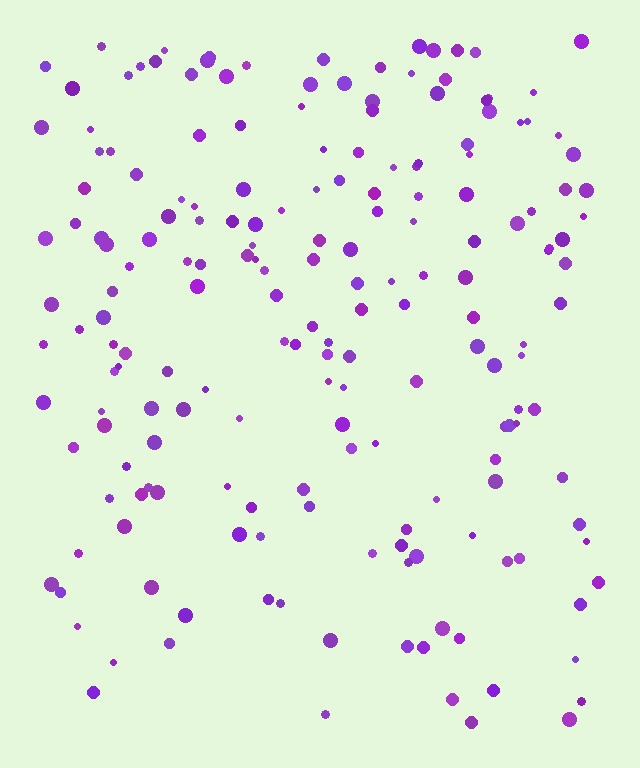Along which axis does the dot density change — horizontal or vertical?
Vertical.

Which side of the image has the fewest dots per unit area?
The bottom.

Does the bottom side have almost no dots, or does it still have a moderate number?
Still a moderate number, just noticeably fewer than the top.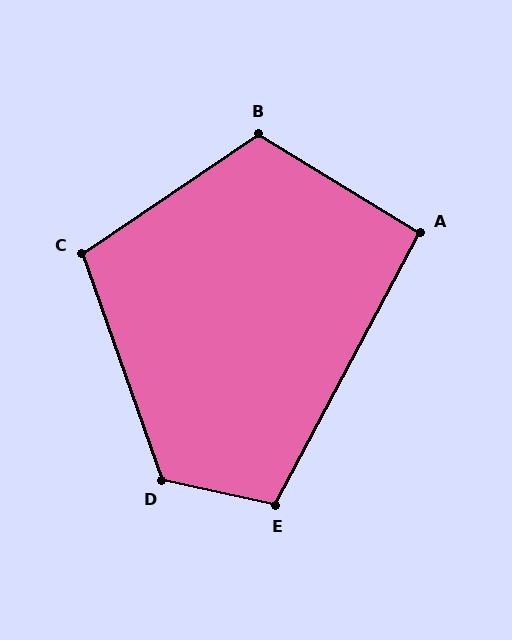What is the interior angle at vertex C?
Approximately 105 degrees (obtuse).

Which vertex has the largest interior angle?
D, at approximately 122 degrees.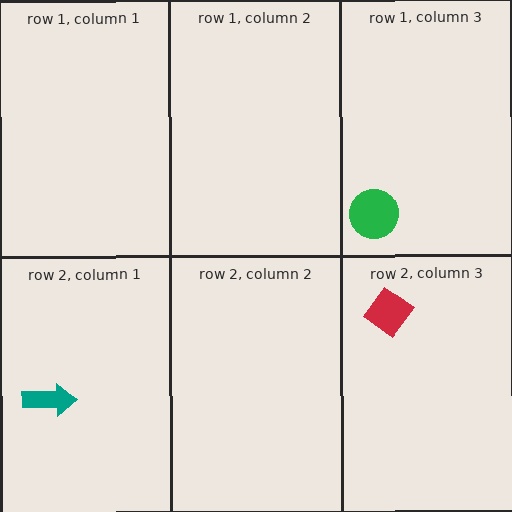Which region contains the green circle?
The row 1, column 3 region.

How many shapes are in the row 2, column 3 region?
1.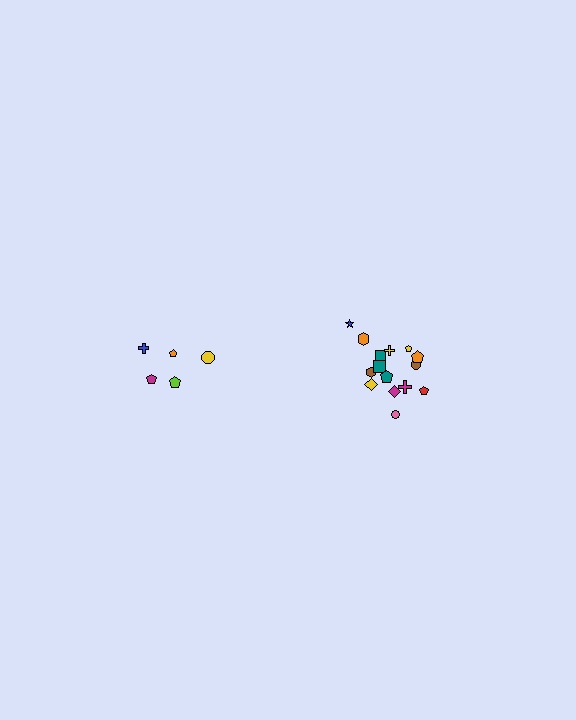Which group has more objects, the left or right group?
The right group.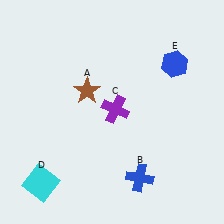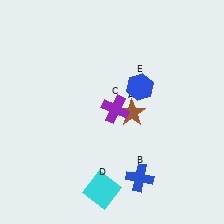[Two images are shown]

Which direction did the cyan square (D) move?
The cyan square (D) moved right.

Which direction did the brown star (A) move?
The brown star (A) moved right.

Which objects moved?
The objects that moved are: the brown star (A), the cyan square (D), the blue hexagon (E).